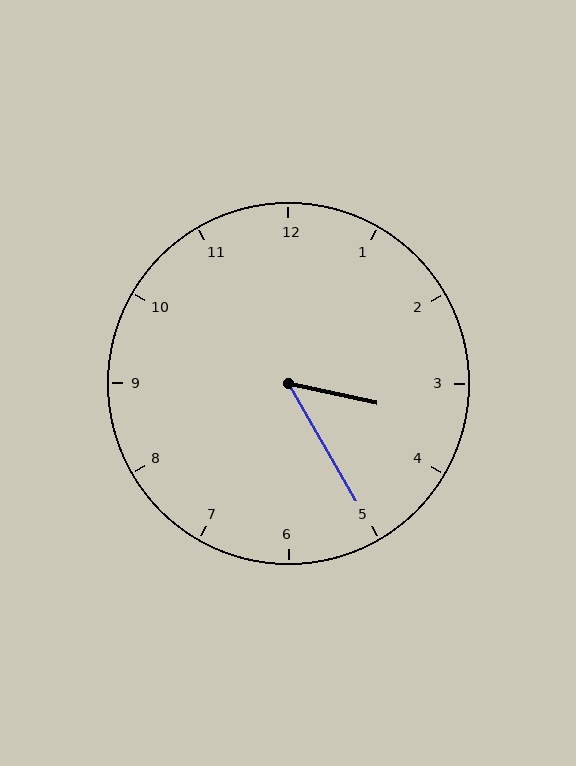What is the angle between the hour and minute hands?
Approximately 48 degrees.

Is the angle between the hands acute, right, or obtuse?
It is acute.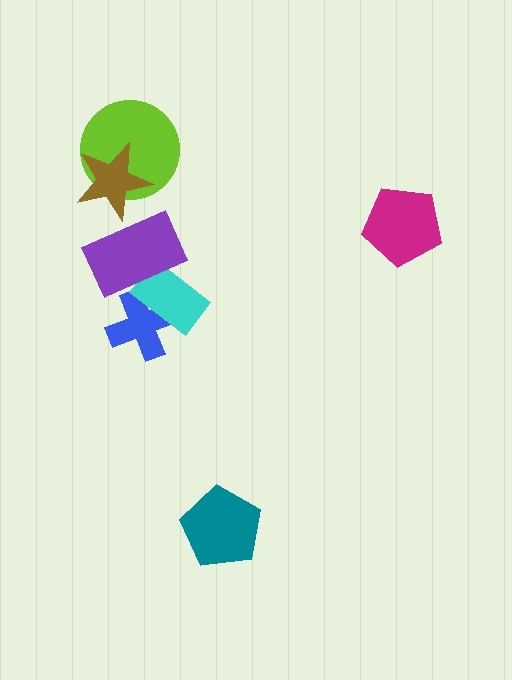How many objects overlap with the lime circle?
1 object overlaps with the lime circle.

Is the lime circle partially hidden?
Yes, it is partially covered by another shape.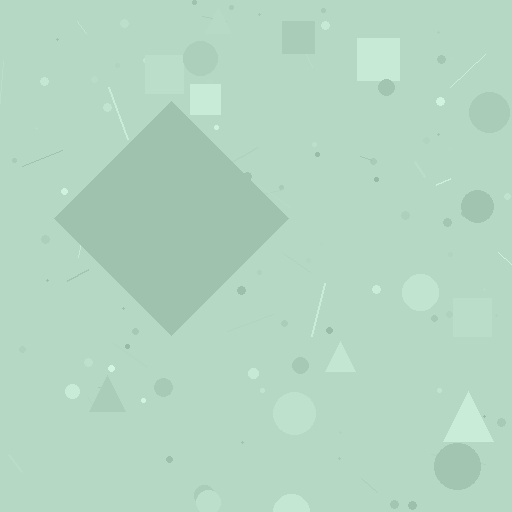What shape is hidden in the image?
A diamond is hidden in the image.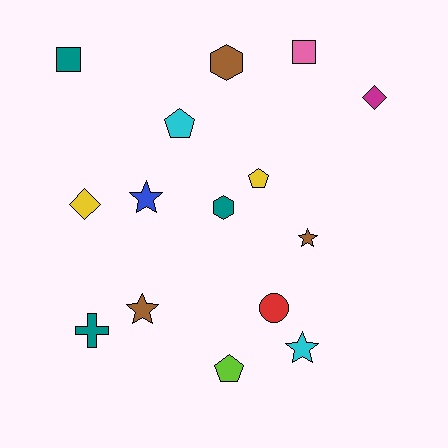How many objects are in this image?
There are 15 objects.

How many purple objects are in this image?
There are no purple objects.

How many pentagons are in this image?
There are 3 pentagons.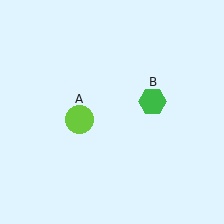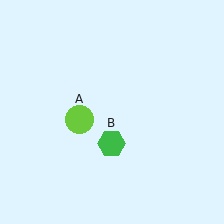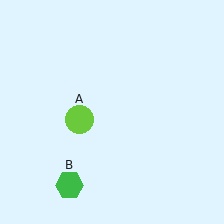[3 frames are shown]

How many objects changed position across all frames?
1 object changed position: green hexagon (object B).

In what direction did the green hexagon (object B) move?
The green hexagon (object B) moved down and to the left.